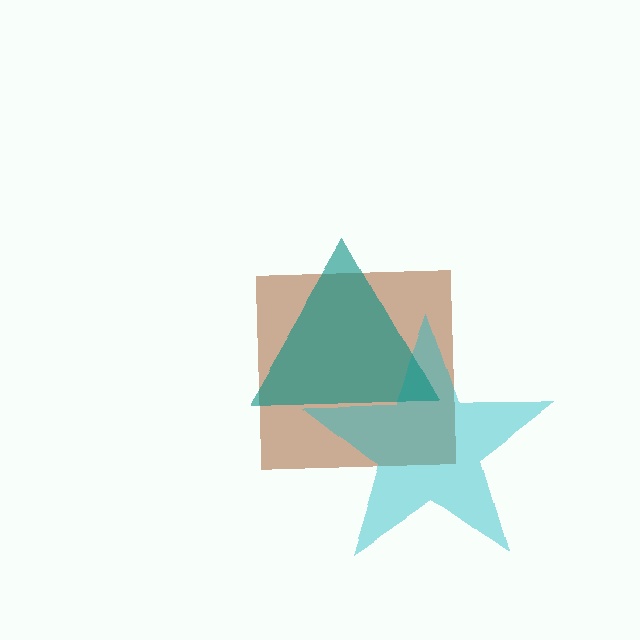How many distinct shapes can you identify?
There are 3 distinct shapes: a brown square, a cyan star, a teal triangle.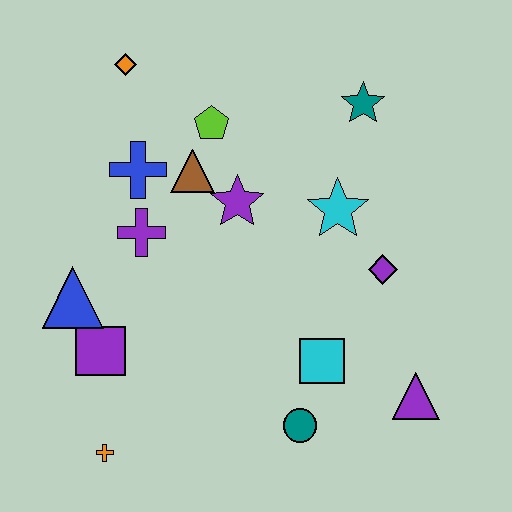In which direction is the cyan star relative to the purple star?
The cyan star is to the right of the purple star.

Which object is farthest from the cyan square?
The orange diamond is farthest from the cyan square.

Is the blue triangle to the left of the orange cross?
Yes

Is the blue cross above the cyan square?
Yes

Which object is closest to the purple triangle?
The cyan square is closest to the purple triangle.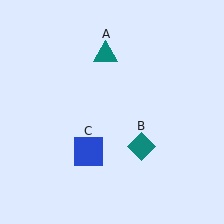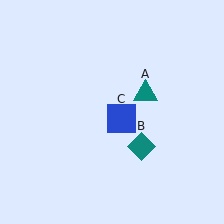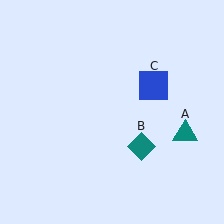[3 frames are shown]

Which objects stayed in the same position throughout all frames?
Teal diamond (object B) remained stationary.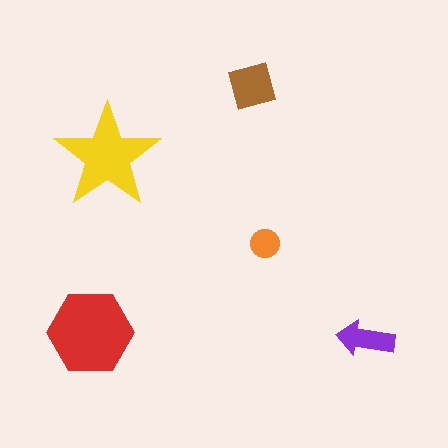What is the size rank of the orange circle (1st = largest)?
5th.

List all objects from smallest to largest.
The orange circle, the purple arrow, the brown square, the yellow star, the red hexagon.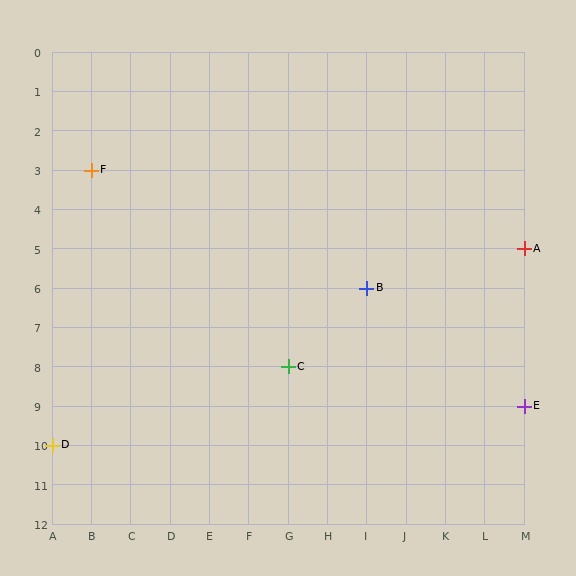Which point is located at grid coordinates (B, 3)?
Point F is at (B, 3).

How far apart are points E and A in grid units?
Points E and A are 4 rows apart.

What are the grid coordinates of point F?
Point F is at grid coordinates (B, 3).